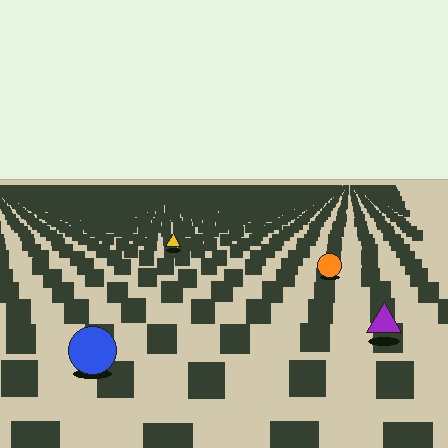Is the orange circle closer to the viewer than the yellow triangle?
Yes. The orange circle is closer — you can tell from the texture gradient: the ground texture is coarser near it.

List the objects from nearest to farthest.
From nearest to farthest: the blue circle, the purple triangle, the orange circle, the yellow triangle.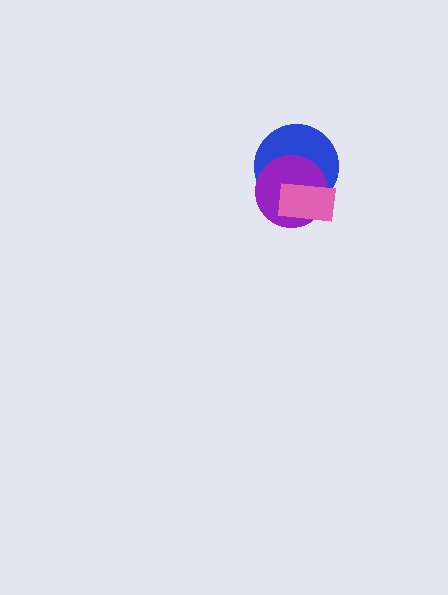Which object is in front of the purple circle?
The pink rectangle is in front of the purple circle.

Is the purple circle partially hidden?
Yes, it is partially covered by another shape.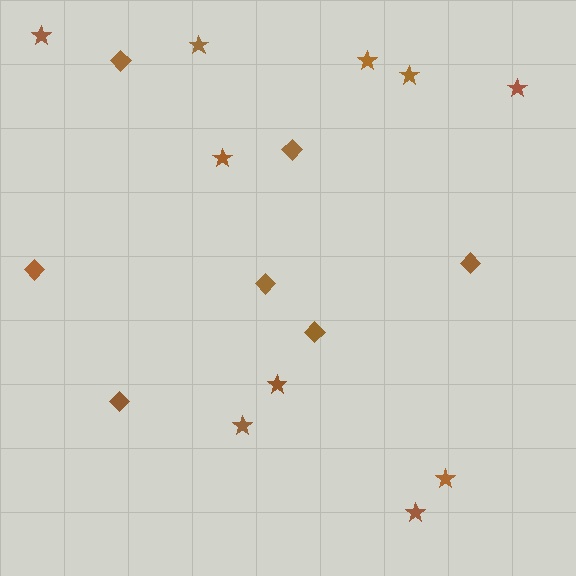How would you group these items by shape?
There are 2 groups: one group of diamonds (7) and one group of stars (10).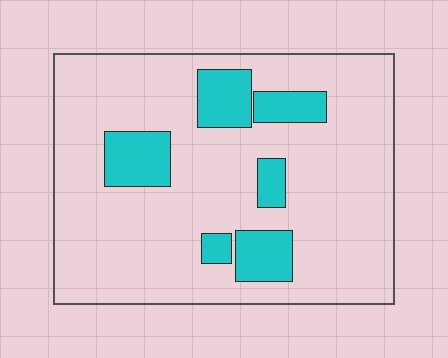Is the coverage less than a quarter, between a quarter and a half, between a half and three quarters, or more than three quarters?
Less than a quarter.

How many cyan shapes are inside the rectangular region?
6.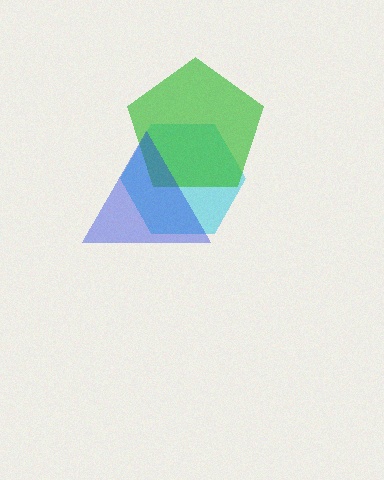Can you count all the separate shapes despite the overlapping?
Yes, there are 3 separate shapes.